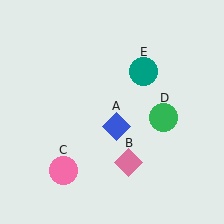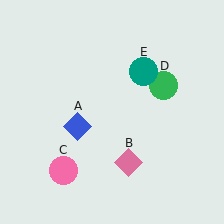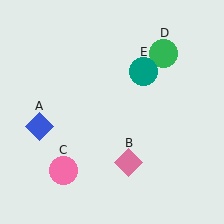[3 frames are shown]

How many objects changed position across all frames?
2 objects changed position: blue diamond (object A), green circle (object D).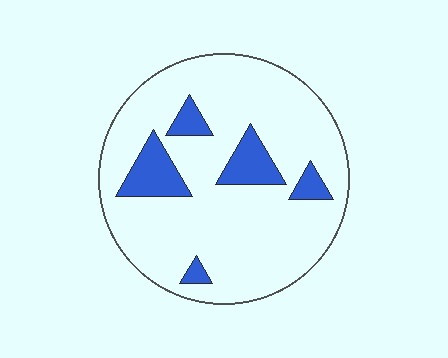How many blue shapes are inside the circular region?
5.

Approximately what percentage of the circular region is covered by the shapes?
Approximately 15%.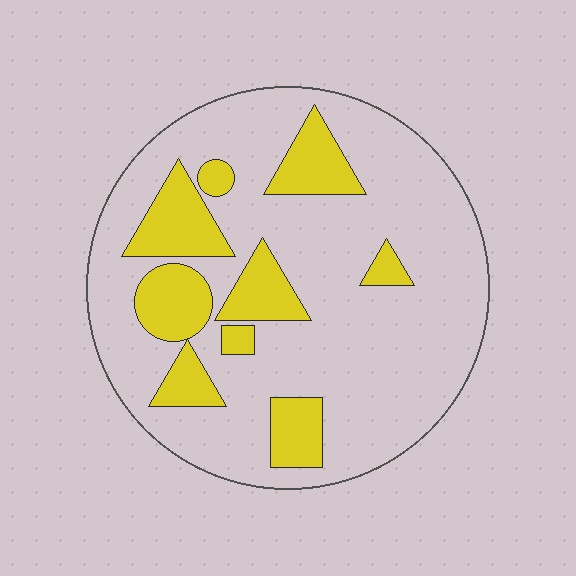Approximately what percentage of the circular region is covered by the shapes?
Approximately 25%.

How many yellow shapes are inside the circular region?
9.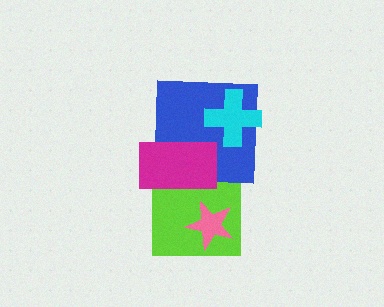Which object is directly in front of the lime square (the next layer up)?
The pink star is directly in front of the lime square.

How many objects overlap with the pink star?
1 object overlaps with the pink star.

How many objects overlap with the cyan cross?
1 object overlaps with the cyan cross.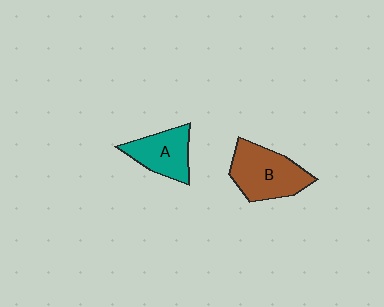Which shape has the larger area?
Shape B (brown).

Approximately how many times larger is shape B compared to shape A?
Approximately 1.4 times.